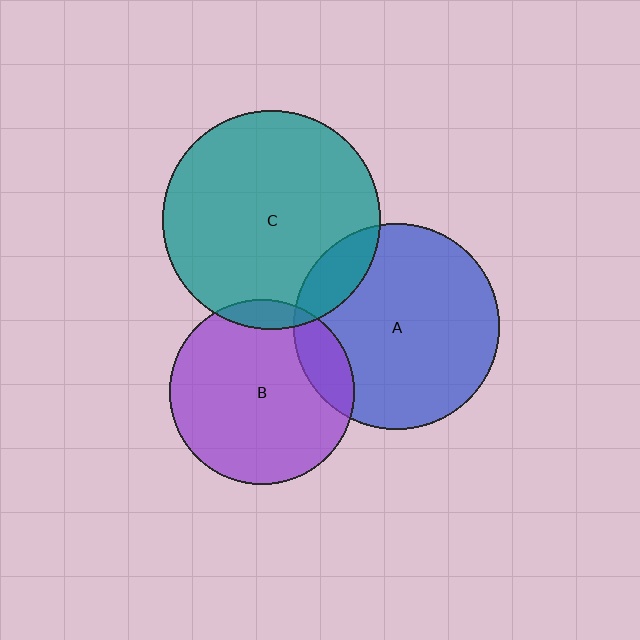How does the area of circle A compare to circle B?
Approximately 1.2 times.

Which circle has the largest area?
Circle C (teal).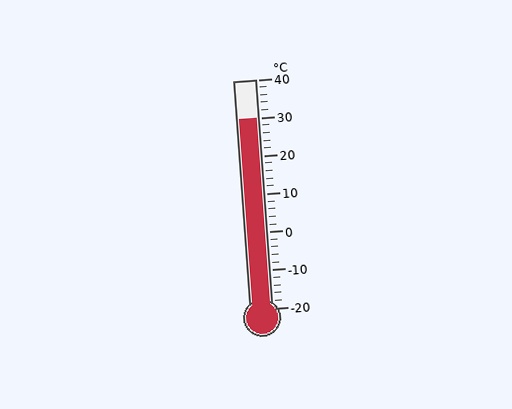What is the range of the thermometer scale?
The thermometer scale ranges from -20°C to 40°C.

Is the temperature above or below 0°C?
The temperature is above 0°C.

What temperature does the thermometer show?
The thermometer shows approximately 30°C.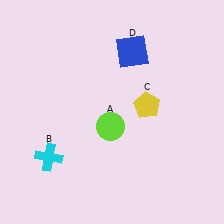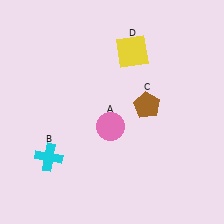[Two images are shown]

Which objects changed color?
A changed from lime to pink. C changed from yellow to brown. D changed from blue to yellow.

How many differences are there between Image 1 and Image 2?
There are 3 differences between the two images.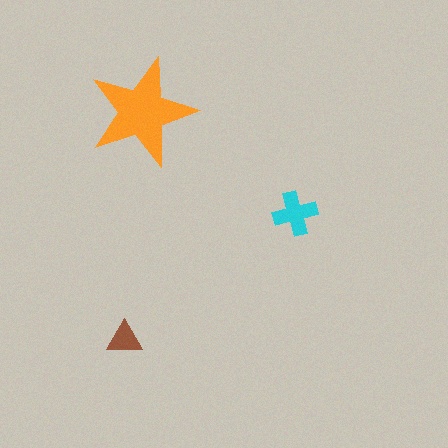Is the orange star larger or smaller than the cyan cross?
Larger.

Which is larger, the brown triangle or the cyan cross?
The cyan cross.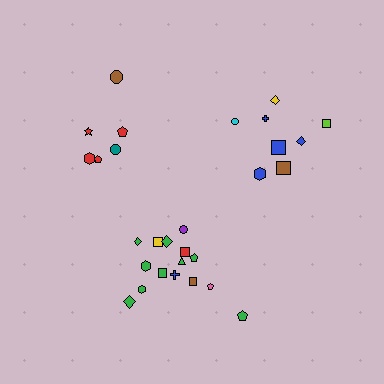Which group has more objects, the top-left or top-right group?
The top-right group.